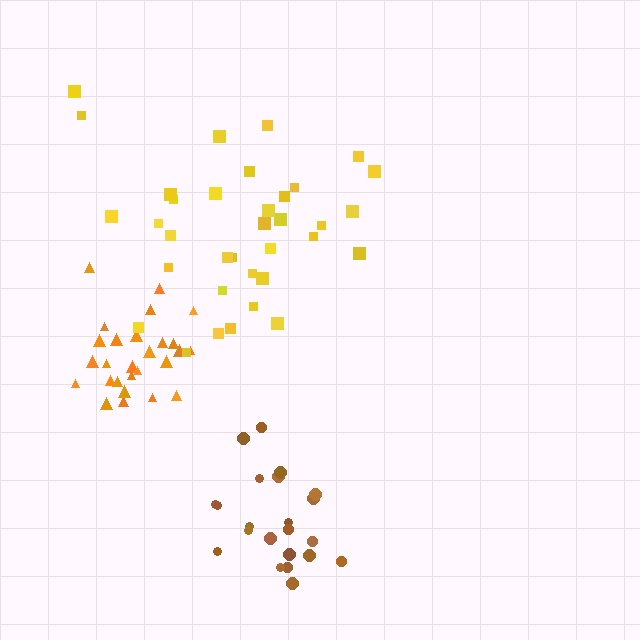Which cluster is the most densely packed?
Orange.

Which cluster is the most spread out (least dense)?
Yellow.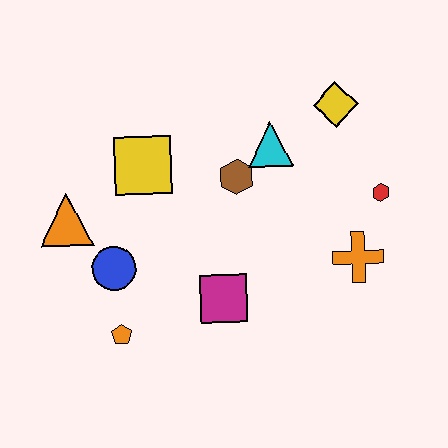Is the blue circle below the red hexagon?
Yes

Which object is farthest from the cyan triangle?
The orange pentagon is farthest from the cyan triangle.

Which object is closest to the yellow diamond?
The cyan triangle is closest to the yellow diamond.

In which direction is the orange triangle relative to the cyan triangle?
The orange triangle is to the left of the cyan triangle.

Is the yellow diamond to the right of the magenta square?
Yes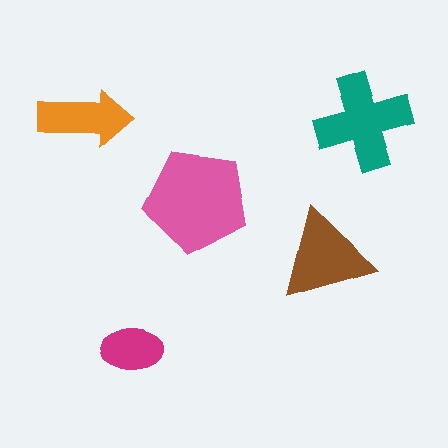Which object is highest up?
The teal cross is topmost.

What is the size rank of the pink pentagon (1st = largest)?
1st.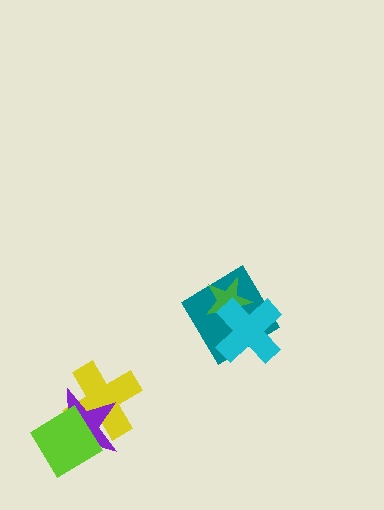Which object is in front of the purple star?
The lime diamond is in front of the purple star.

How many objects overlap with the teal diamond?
2 objects overlap with the teal diamond.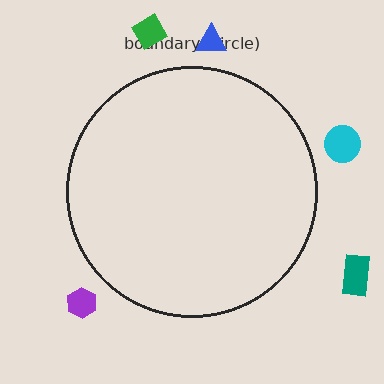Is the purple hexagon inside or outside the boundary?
Outside.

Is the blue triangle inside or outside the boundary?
Outside.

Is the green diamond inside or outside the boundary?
Outside.